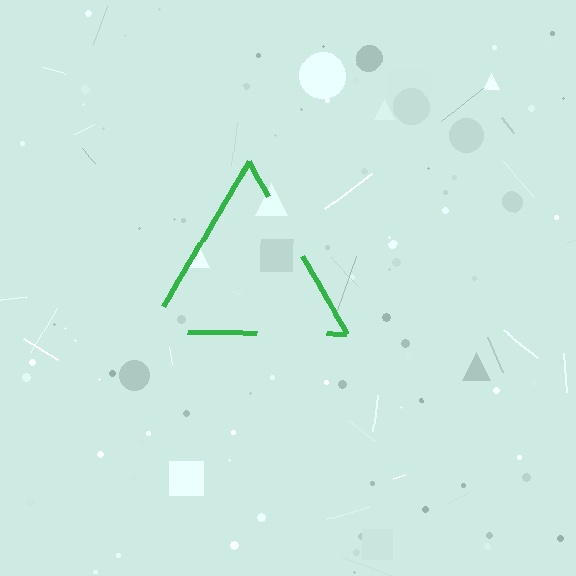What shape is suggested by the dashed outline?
The dashed outline suggests a triangle.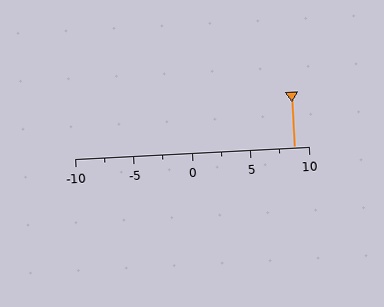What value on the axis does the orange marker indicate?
The marker indicates approximately 8.8.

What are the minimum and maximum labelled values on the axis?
The axis runs from -10 to 10.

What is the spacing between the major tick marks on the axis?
The major ticks are spaced 5 apart.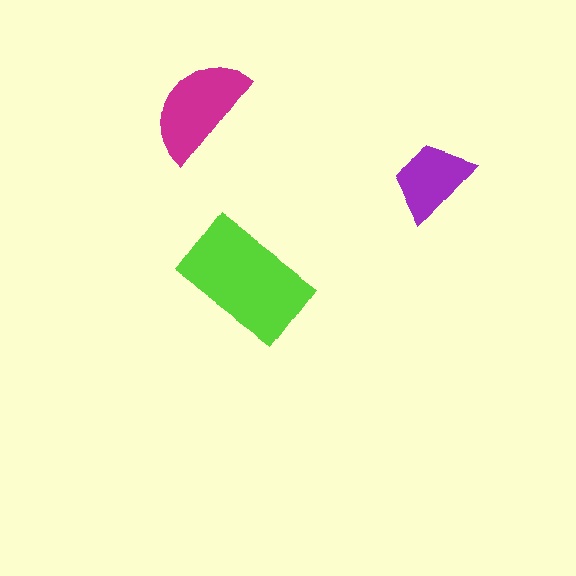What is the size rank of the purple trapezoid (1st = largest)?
3rd.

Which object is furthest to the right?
The purple trapezoid is rightmost.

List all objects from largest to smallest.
The lime rectangle, the magenta semicircle, the purple trapezoid.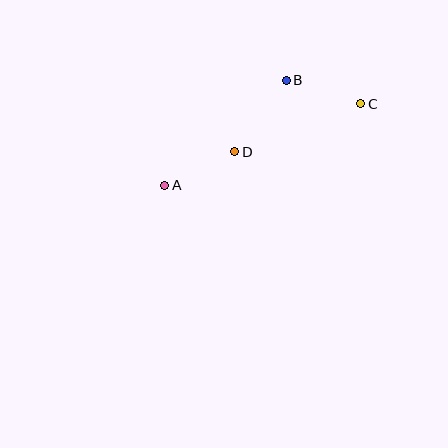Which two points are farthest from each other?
Points A and C are farthest from each other.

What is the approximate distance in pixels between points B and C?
The distance between B and C is approximately 78 pixels.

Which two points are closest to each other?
Points A and D are closest to each other.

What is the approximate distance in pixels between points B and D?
The distance between B and D is approximately 89 pixels.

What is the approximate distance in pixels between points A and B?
The distance between A and B is approximately 161 pixels.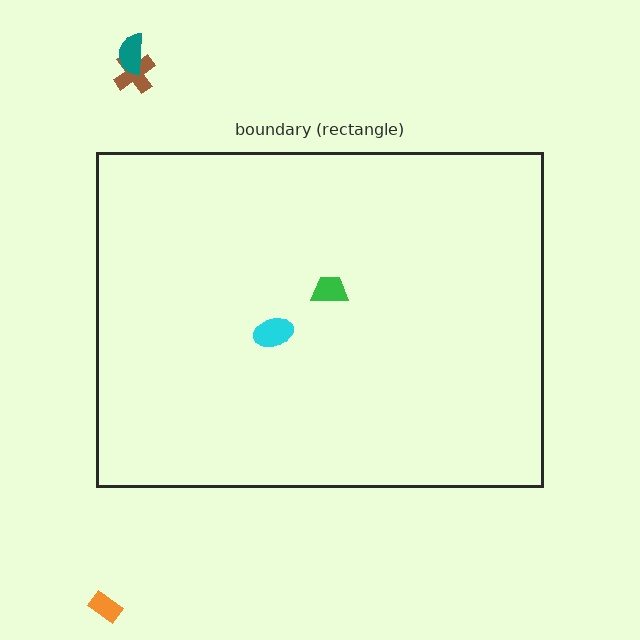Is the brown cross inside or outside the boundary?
Outside.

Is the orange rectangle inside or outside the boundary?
Outside.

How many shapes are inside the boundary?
2 inside, 3 outside.